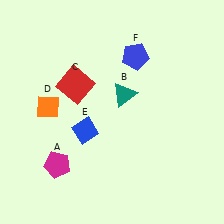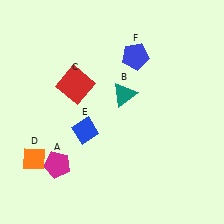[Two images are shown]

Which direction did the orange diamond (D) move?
The orange diamond (D) moved down.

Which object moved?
The orange diamond (D) moved down.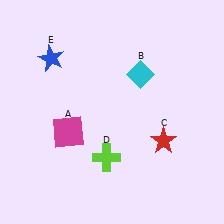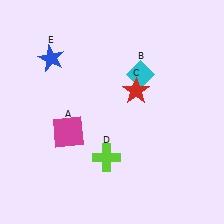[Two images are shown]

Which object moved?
The red star (C) moved up.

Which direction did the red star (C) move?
The red star (C) moved up.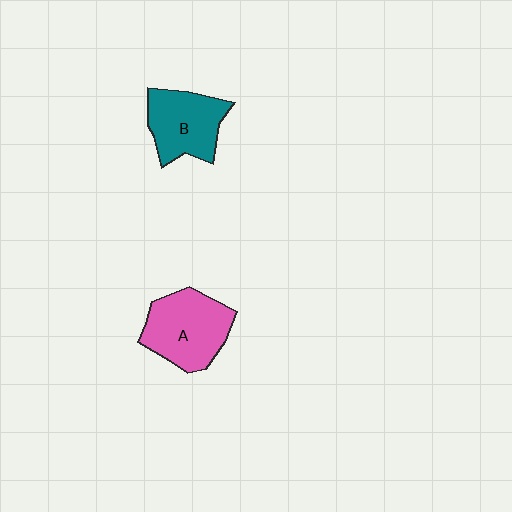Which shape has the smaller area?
Shape B (teal).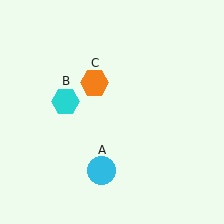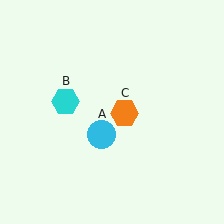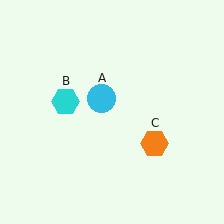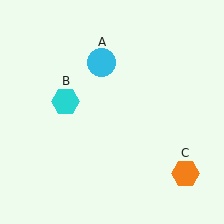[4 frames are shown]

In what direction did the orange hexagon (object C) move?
The orange hexagon (object C) moved down and to the right.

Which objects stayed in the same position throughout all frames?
Cyan hexagon (object B) remained stationary.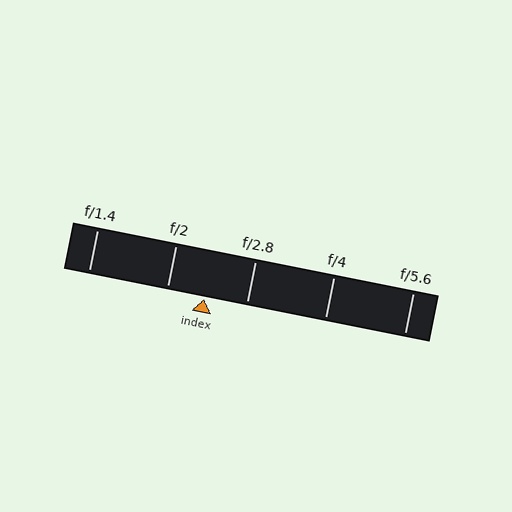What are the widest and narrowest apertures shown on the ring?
The widest aperture shown is f/1.4 and the narrowest is f/5.6.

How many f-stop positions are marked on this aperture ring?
There are 5 f-stop positions marked.